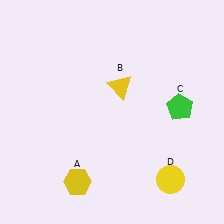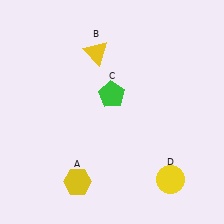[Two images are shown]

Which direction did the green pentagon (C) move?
The green pentagon (C) moved left.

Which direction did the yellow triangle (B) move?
The yellow triangle (B) moved up.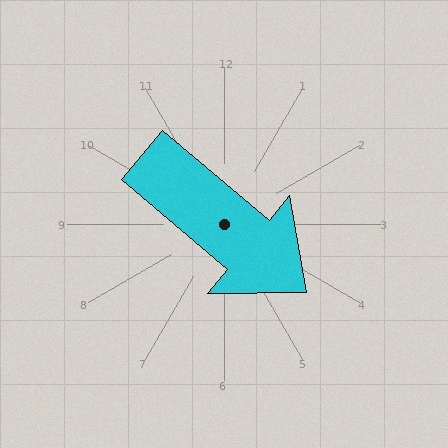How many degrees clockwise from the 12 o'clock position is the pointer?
Approximately 130 degrees.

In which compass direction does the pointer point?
Southeast.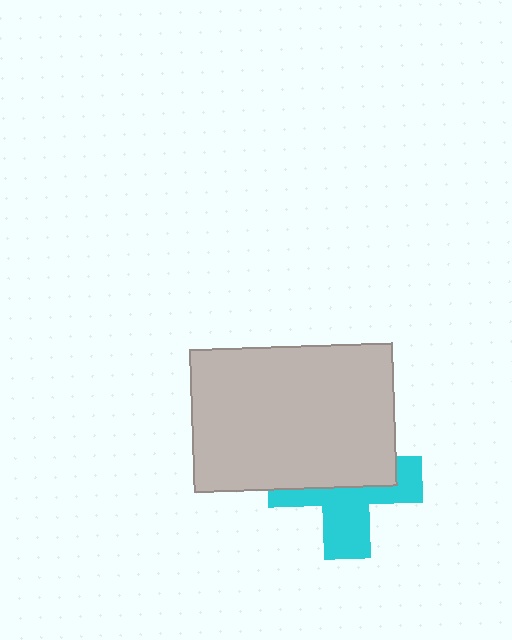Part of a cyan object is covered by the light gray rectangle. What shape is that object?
It is a cross.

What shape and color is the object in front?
The object in front is a light gray rectangle.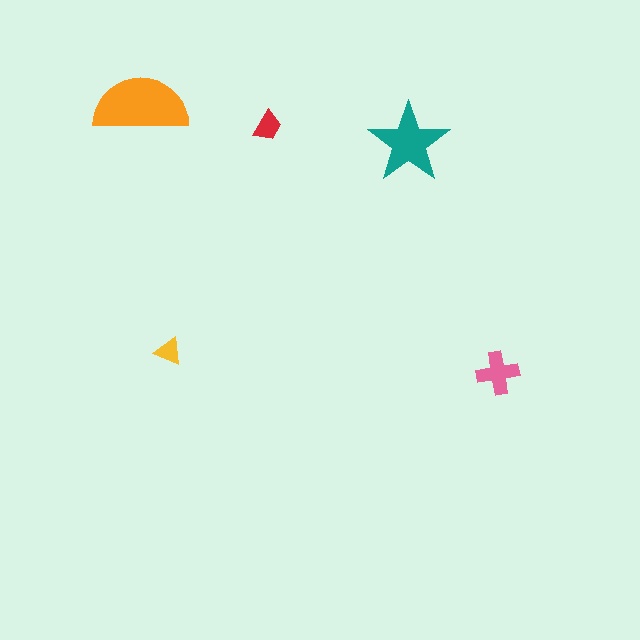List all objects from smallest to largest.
The yellow triangle, the red trapezoid, the pink cross, the teal star, the orange semicircle.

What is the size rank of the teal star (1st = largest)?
2nd.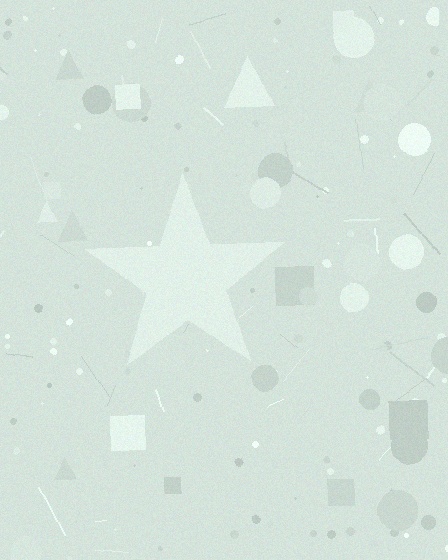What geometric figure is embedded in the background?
A star is embedded in the background.